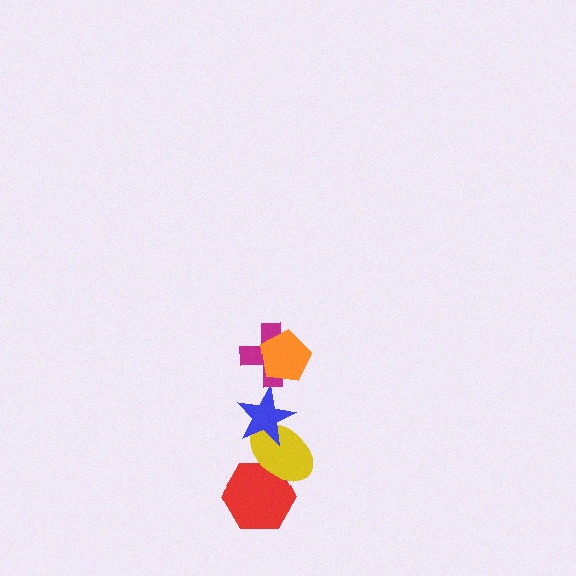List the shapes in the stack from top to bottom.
From top to bottom: the orange pentagon, the magenta cross, the blue star, the yellow ellipse, the red hexagon.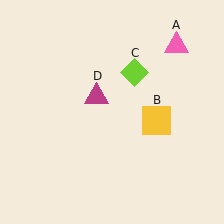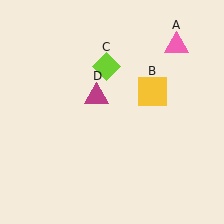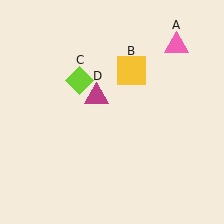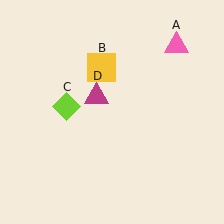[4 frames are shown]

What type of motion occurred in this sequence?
The yellow square (object B), lime diamond (object C) rotated counterclockwise around the center of the scene.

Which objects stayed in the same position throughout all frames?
Pink triangle (object A) and magenta triangle (object D) remained stationary.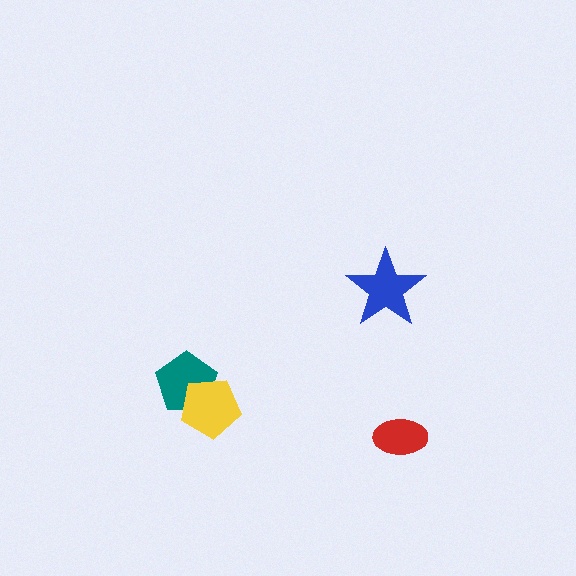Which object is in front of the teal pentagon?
The yellow pentagon is in front of the teal pentagon.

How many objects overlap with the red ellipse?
0 objects overlap with the red ellipse.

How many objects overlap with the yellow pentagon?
1 object overlaps with the yellow pentagon.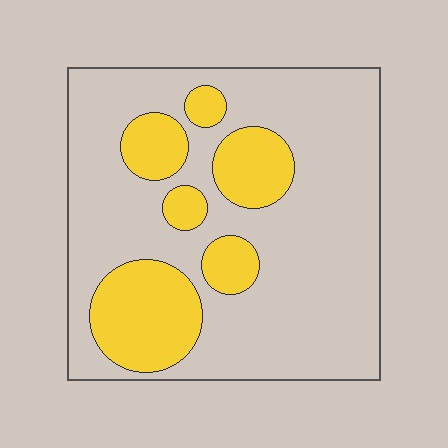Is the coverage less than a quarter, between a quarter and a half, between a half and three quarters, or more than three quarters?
Between a quarter and a half.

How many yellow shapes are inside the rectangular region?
6.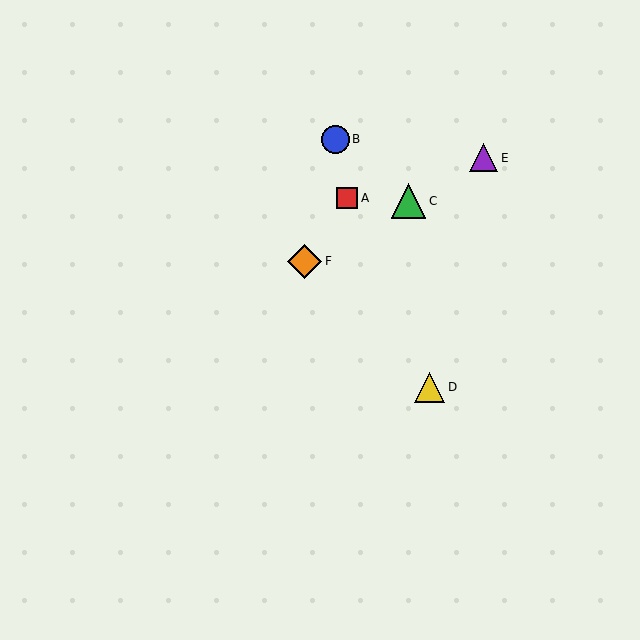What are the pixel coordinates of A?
Object A is at (347, 198).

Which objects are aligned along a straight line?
Objects C, E, F are aligned along a straight line.